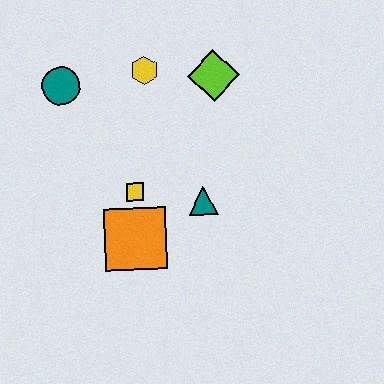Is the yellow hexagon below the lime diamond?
No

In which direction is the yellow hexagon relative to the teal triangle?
The yellow hexagon is above the teal triangle.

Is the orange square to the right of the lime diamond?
No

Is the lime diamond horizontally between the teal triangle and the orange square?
No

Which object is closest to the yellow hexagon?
The lime diamond is closest to the yellow hexagon.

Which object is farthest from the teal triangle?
The teal circle is farthest from the teal triangle.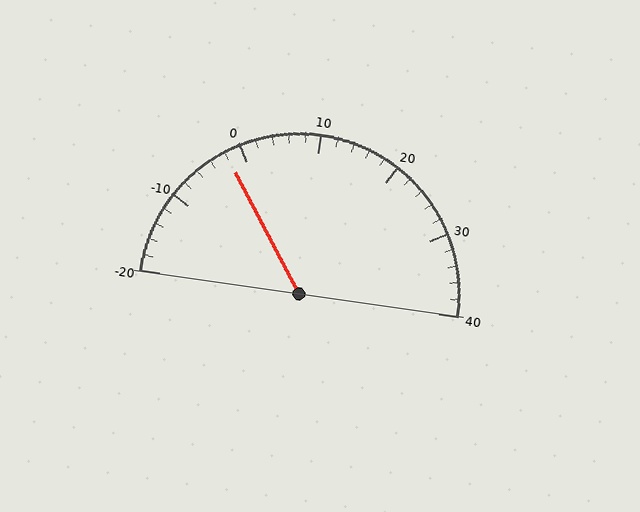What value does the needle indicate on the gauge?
The needle indicates approximately -2.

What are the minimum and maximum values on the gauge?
The gauge ranges from -20 to 40.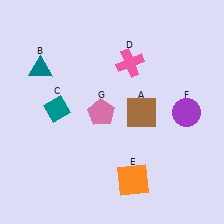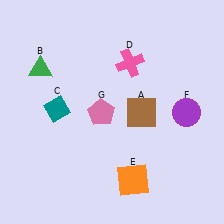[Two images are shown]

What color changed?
The triangle (B) changed from teal in Image 1 to green in Image 2.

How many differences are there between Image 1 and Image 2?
There is 1 difference between the two images.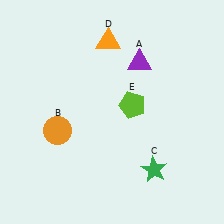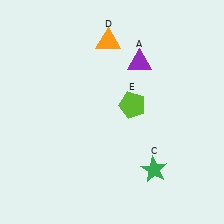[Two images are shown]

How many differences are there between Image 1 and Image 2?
There is 1 difference between the two images.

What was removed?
The orange circle (B) was removed in Image 2.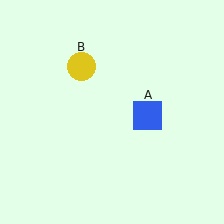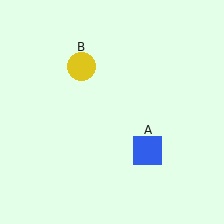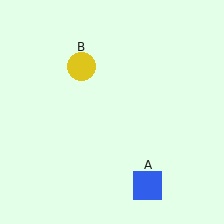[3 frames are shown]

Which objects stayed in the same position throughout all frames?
Yellow circle (object B) remained stationary.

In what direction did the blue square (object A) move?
The blue square (object A) moved down.